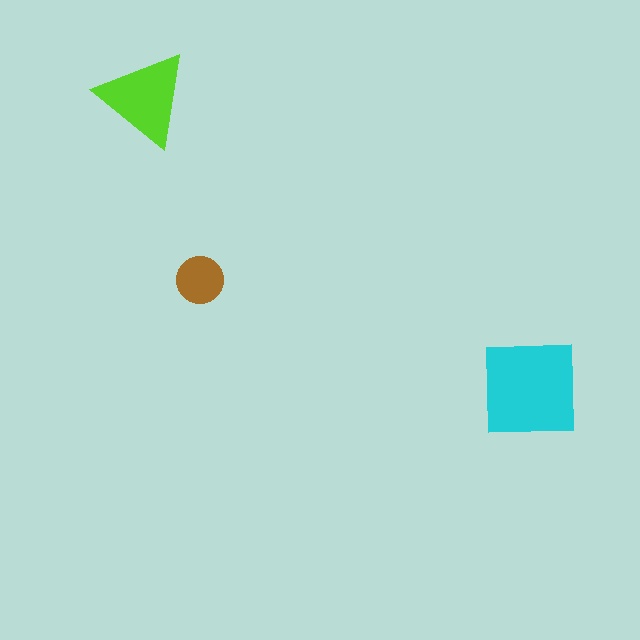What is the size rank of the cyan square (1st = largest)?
1st.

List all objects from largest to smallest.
The cyan square, the lime triangle, the brown circle.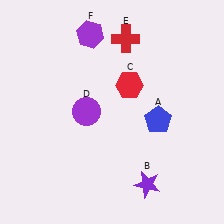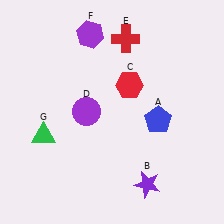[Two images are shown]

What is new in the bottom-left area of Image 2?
A green triangle (G) was added in the bottom-left area of Image 2.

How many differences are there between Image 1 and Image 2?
There is 1 difference between the two images.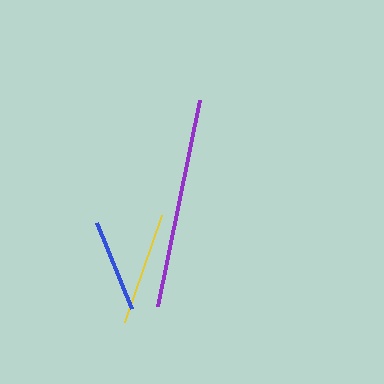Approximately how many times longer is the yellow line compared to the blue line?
The yellow line is approximately 1.2 times the length of the blue line.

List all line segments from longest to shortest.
From longest to shortest: purple, yellow, blue.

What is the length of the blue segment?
The blue segment is approximately 93 pixels long.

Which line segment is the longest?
The purple line is the longest at approximately 210 pixels.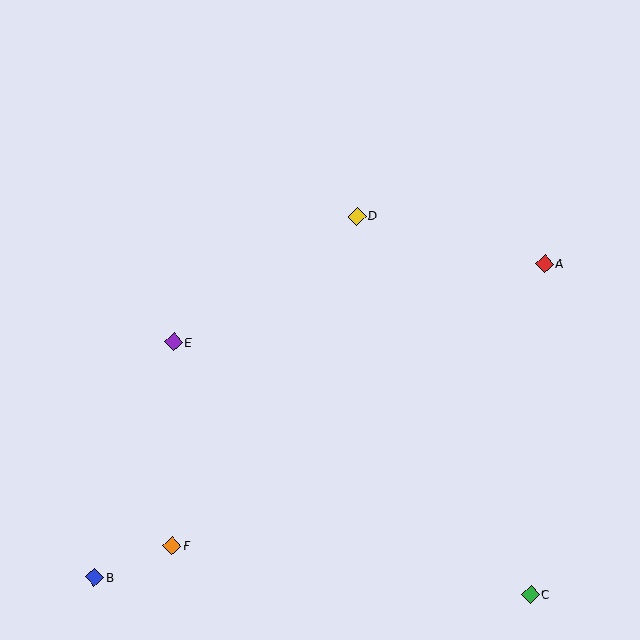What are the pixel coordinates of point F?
Point F is at (172, 546).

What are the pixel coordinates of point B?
Point B is at (94, 577).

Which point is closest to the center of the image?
Point D at (357, 216) is closest to the center.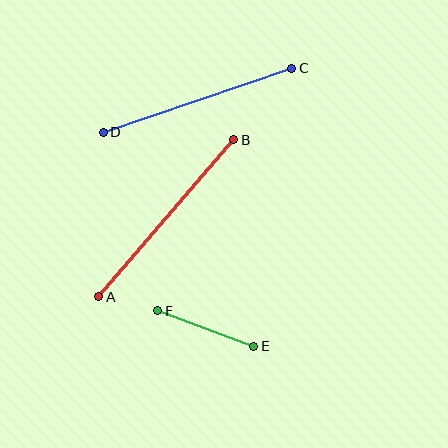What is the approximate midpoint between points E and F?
The midpoint is at approximately (206, 329) pixels.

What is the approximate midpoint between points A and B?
The midpoint is at approximately (166, 218) pixels.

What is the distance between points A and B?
The distance is approximately 207 pixels.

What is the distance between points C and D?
The distance is approximately 200 pixels.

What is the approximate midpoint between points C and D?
The midpoint is at approximately (198, 100) pixels.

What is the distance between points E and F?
The distance is approximately 102 pixels.